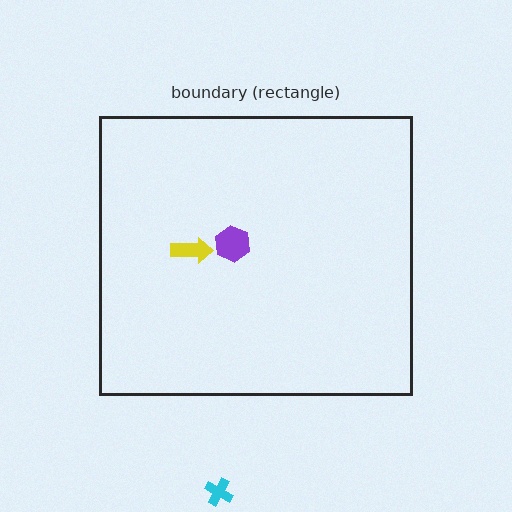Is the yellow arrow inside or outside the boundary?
Inside.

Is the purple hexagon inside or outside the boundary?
Inside.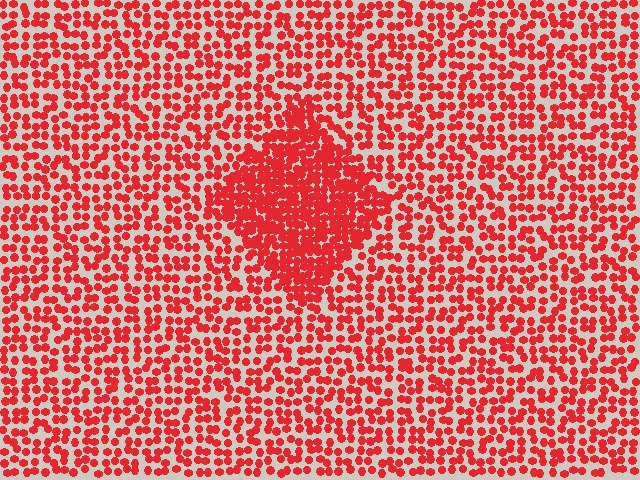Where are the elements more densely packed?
The elements are more densely packed inside the diamond boundary.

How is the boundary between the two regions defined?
The boundary is defined by a change in element density (approximately 2.0x ratio). All elements are the same color, size, and shape.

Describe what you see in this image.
The image contains small red elements arranged at two different densities. A diamond-shaped region is visible where the elements are more densely packed than the surrounding area.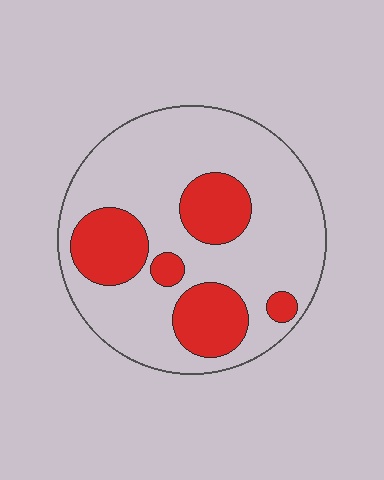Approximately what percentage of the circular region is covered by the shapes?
Approximately 25%.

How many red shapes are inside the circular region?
5.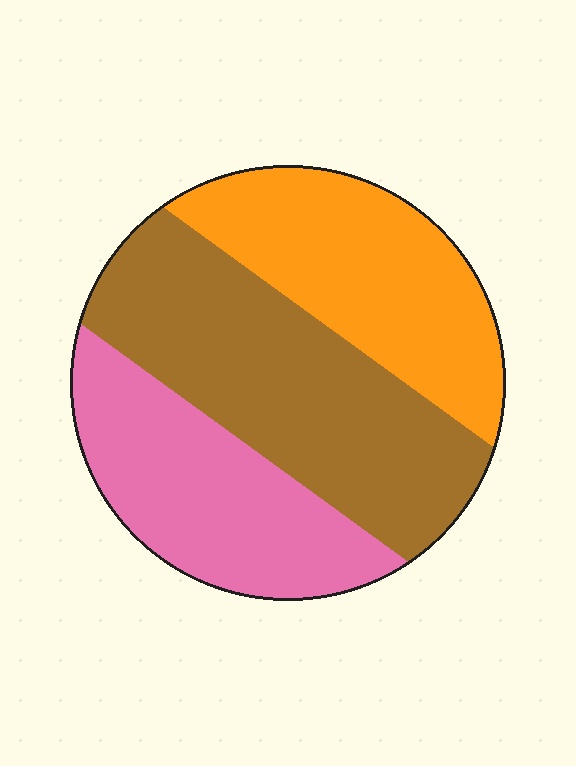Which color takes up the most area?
Brown, at roughly 40%.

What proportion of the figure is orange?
Orange takes up about one third (1/3) of the figure.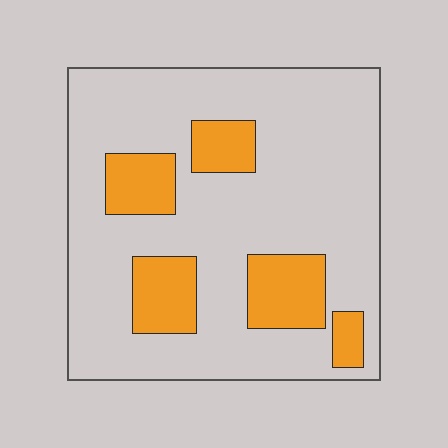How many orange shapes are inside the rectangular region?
5.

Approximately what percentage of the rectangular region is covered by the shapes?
Approximately 20%.